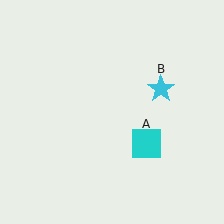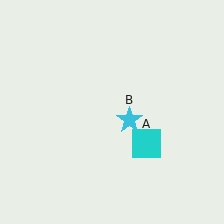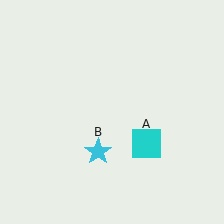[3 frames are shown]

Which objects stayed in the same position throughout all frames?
Cyan square (object A) remained stationary.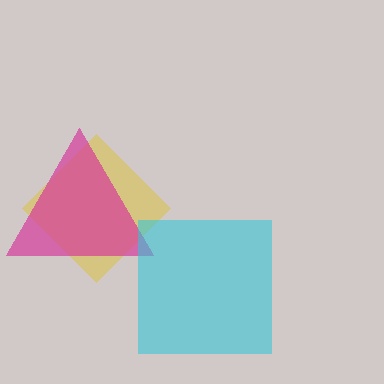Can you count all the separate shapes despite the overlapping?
Yes, there are 3 separate shapes.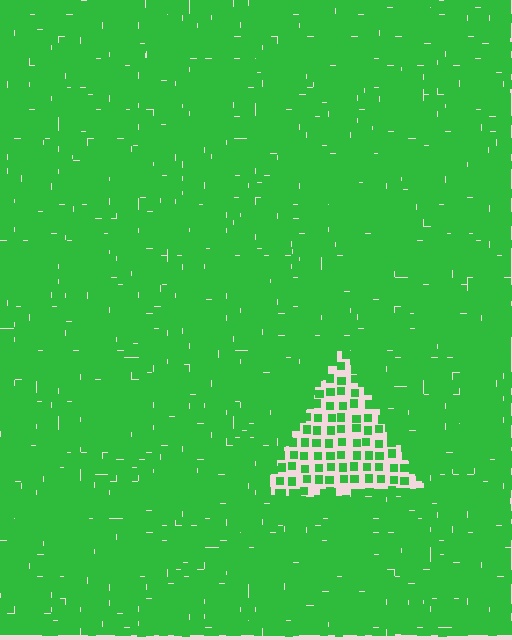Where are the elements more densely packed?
The elements are more densely packed outside the triangle boundary.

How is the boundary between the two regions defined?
The boundary is defined by a change in element density (approximately 2.9x ratio). All elements are the same color, size, and shape.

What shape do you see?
I see a triangle.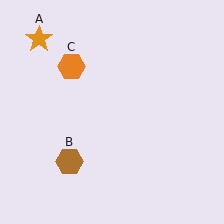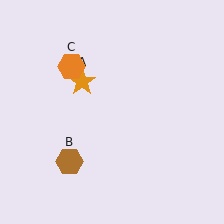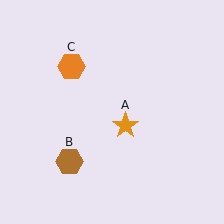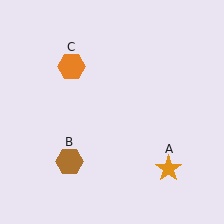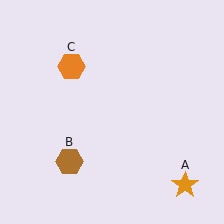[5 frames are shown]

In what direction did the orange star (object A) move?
The orange star (object A) moved down and to the right.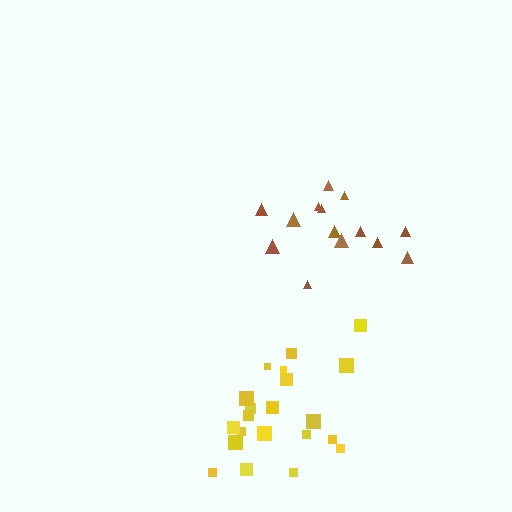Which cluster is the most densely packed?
Yellow.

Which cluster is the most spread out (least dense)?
Brown.